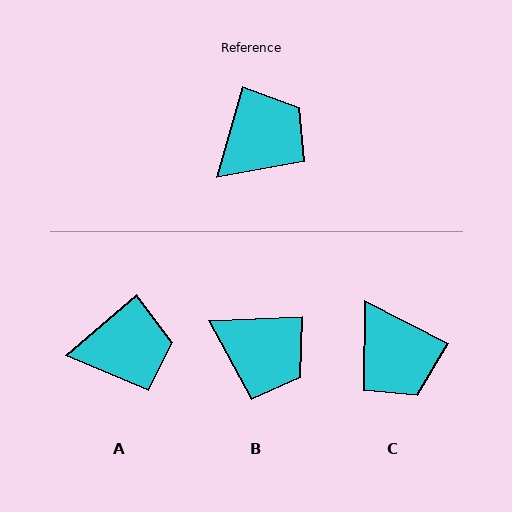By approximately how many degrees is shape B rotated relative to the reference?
Approximately 72 degrees clockwise.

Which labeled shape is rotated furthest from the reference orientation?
C, about 101 degrees away.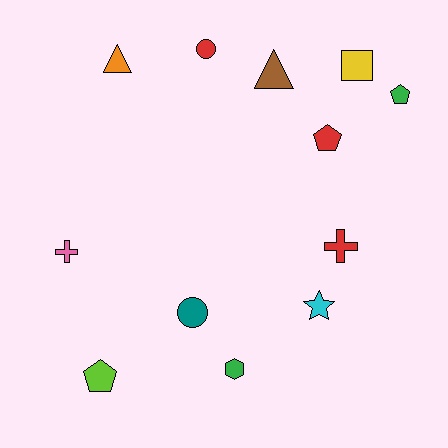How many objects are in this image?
There are 12 objects.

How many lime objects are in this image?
There is 1 lime object.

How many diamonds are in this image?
There are no diamonds.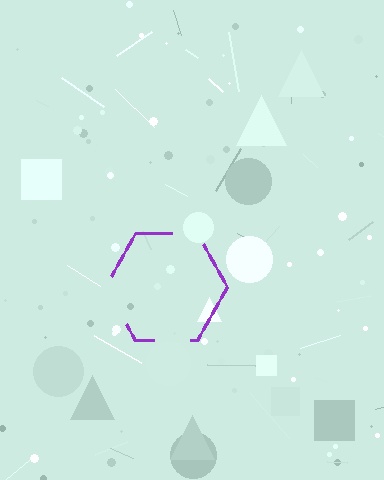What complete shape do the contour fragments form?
The contour fragments form a hexagon.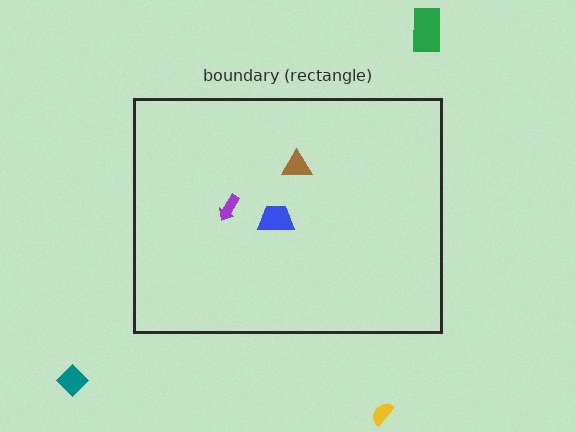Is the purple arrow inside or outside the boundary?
Inside.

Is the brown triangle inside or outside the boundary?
Inside.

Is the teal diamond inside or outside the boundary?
Outside.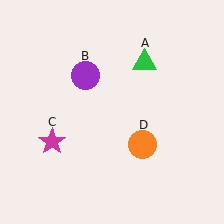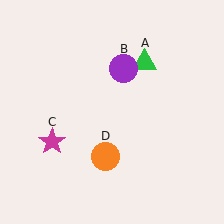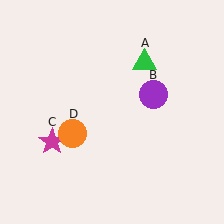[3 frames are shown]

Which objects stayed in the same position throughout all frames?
Green triangle (object A) and magenta star (object C) remained stationary.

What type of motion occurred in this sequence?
The purple circle (object B), orange circle (object D) rotated clockwise around the center of the scene.